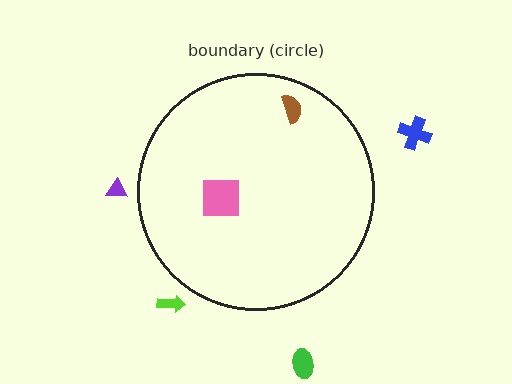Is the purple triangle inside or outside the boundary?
Outside.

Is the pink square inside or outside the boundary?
Inside.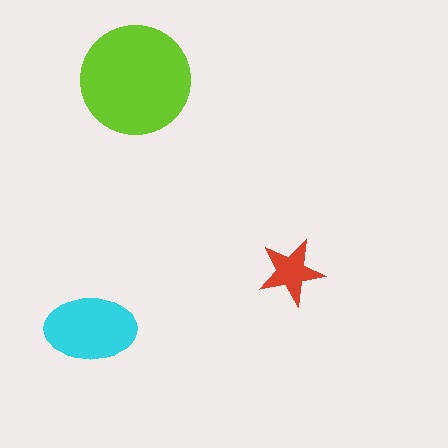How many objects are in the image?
There are 3 objects in the image.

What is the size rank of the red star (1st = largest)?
3rd.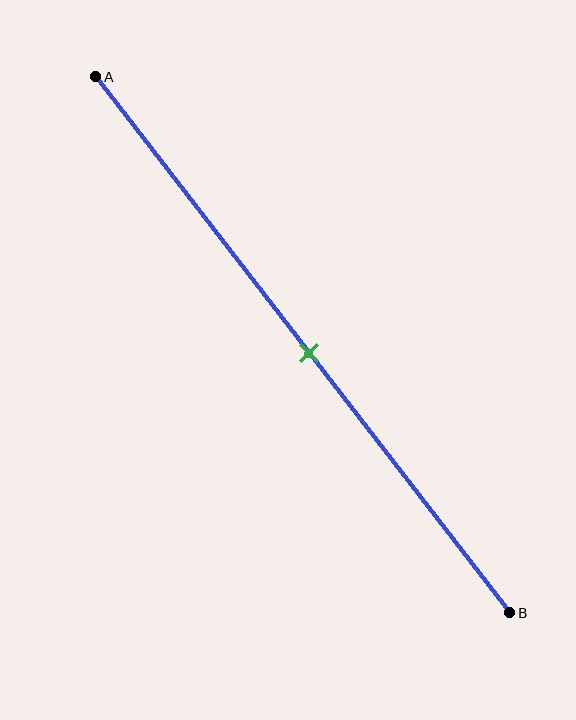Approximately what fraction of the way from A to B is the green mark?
The green mark is approximately 50% of the way from A to B.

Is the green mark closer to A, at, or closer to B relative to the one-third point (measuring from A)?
The green mark is closer to point B than the one-third point of segment AB.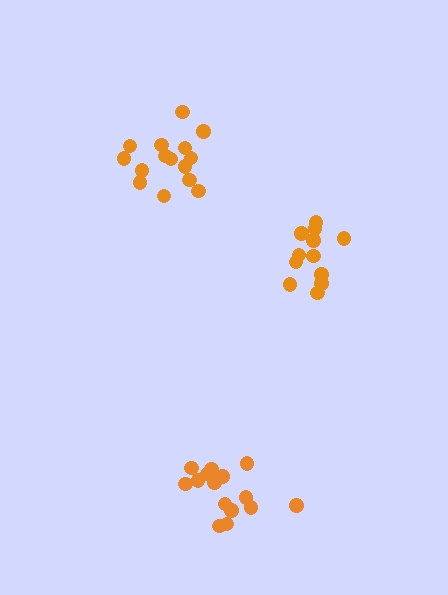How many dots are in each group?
Group 1: 12 dots, Group 2: 15 dots, Group 3: 15 dots (42 total).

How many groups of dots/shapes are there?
There are 3 groups.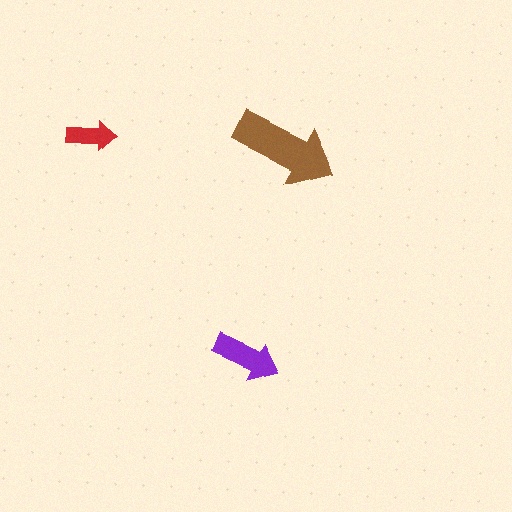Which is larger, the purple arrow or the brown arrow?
The brown one.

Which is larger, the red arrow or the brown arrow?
The brown one.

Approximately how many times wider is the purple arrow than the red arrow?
About 1.5 times wider.